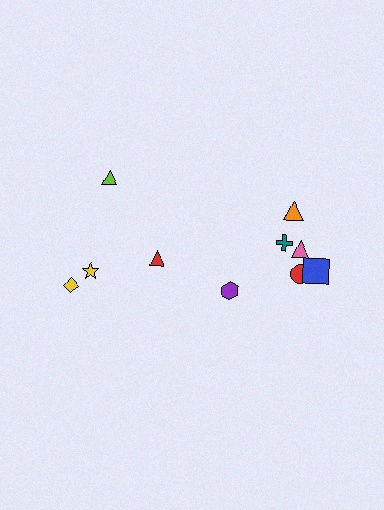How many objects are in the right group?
There are 6 objects.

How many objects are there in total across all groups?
There are 10 objects.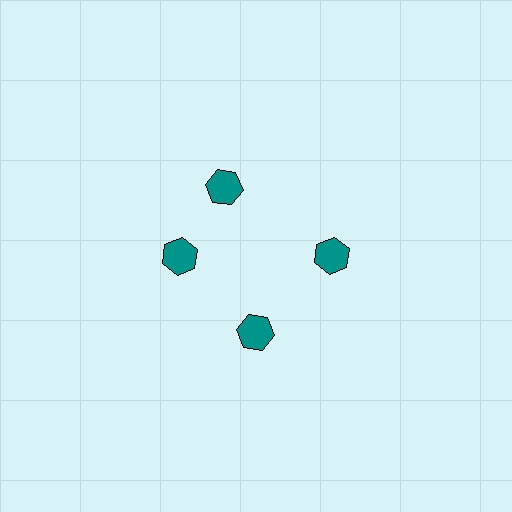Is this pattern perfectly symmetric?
No. The 4 teal hexagons are arranged in a ring, but one element near the 12 o'clock position is rotated out of alignment along the ring, breaking the 4-fold rotational symmetry.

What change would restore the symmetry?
The symmetry would be restored by rotating it back into even spacing with its neighbors so that all 4 hexagons sit at equal angles and equal distance from the center.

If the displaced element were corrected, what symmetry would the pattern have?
It would have 4-fold rotational symmetry — the pattern would map onto itself every 90 degrees.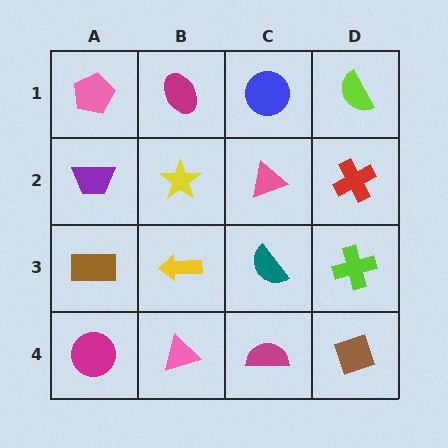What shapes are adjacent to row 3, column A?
A purple trapezoid (row 2, column A), a magenta circle (row 4, column A), a yellow arrow (row 3, column B).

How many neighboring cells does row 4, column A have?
2.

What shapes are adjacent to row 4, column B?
A yellow arrow (row 3, column B), a magenta circle (row 4, column A), a magenta semicircle (row 4, column C).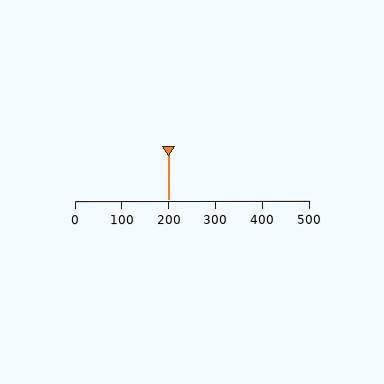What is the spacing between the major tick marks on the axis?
The major ticks are spaced 100 apart.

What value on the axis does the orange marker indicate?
The marker indicates approximately 200.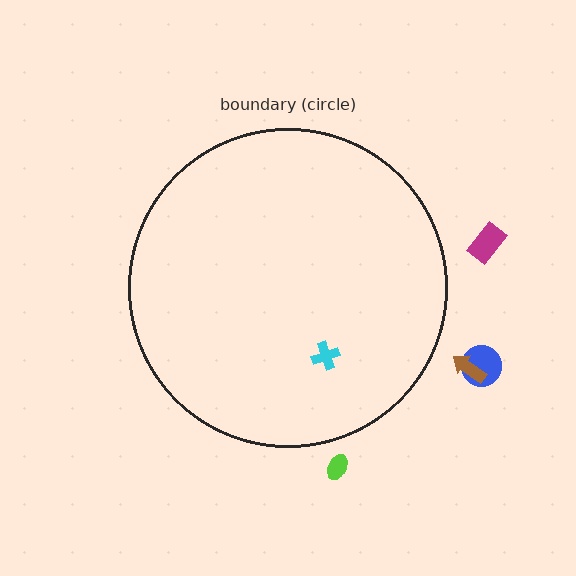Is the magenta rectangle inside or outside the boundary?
Outside.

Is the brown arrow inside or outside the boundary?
Outside.